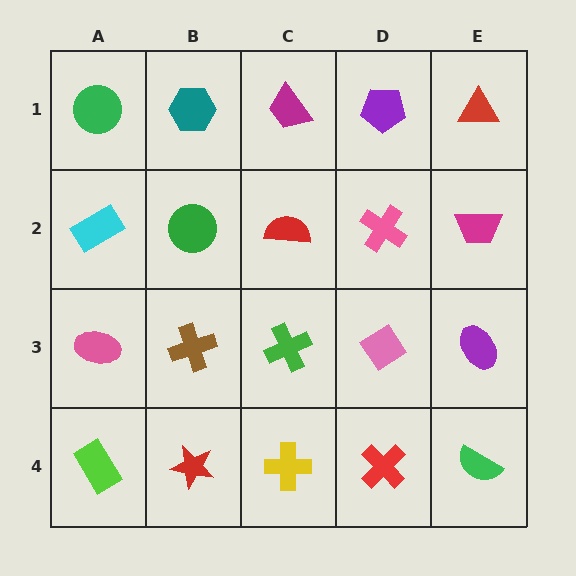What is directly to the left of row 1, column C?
A teal hexagon.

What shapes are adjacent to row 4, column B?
A brown cross (row 3, column B), a lime rectangle (row 4, column A), a yellow cross (row 4, column C).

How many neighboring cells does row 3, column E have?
3.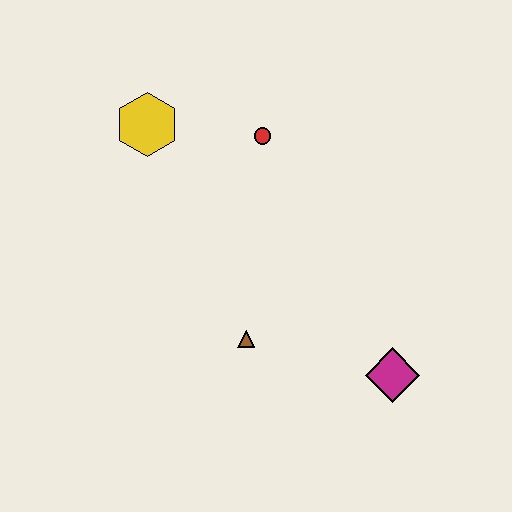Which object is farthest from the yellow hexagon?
The magenta diamond is farthest from the yellow hexagon.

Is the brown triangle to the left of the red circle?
Yes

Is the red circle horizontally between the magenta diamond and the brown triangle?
Yes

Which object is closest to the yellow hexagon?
The red circle is closest to the yellow hexagon.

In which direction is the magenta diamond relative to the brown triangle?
The magenta diamond is to the right of the brown triangle.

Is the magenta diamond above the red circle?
No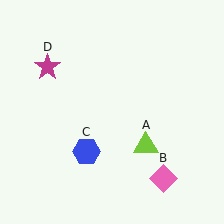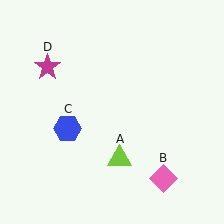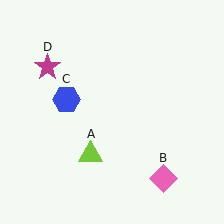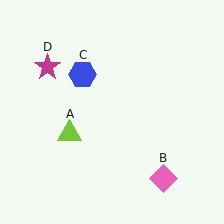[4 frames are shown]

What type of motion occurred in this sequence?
The lime triangle (object A), blue hexagon (object C) rotated clockwise around the center of the scene.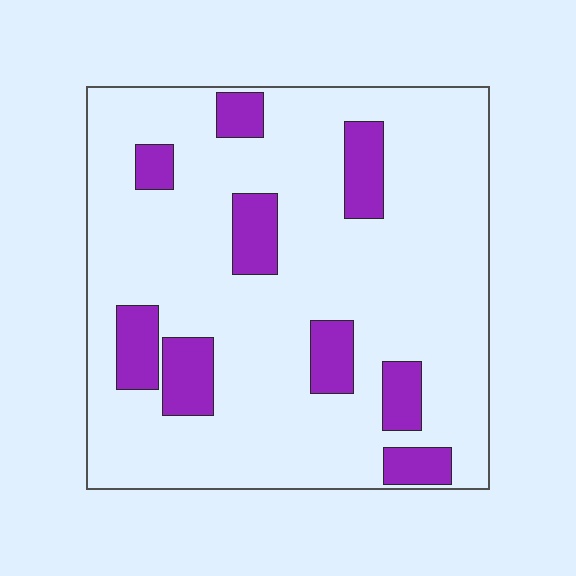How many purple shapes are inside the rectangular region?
9.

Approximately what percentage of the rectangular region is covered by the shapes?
Approximately 15%.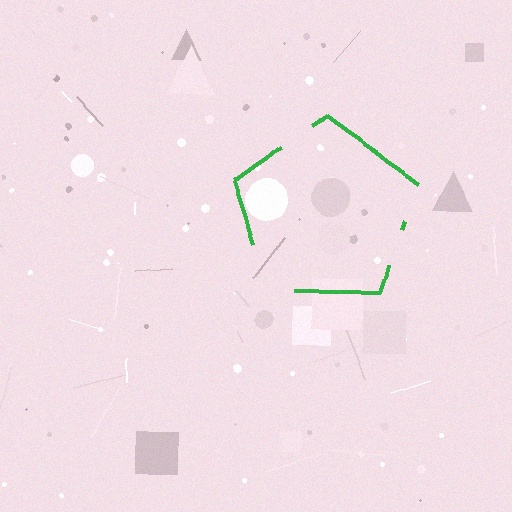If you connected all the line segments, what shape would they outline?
They would outline a pentagon.